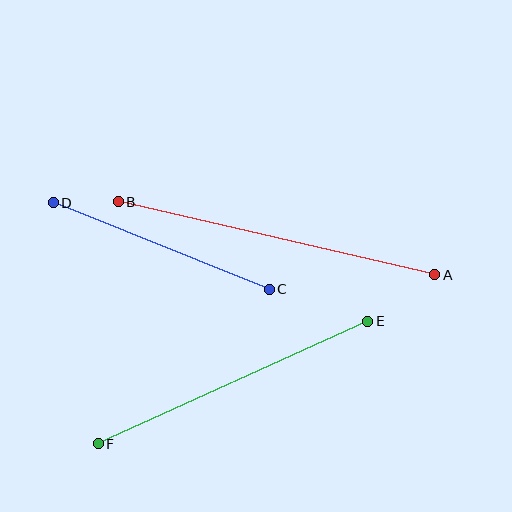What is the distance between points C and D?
The distance is approximately 233 pixels.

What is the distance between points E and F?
The distance is approximately 296 pixels.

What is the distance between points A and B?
The distance is approximately 325 pixels.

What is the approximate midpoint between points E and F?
The midpoint is at approximately (233, 382) pixels.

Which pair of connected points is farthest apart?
Points A and B are farthest apart.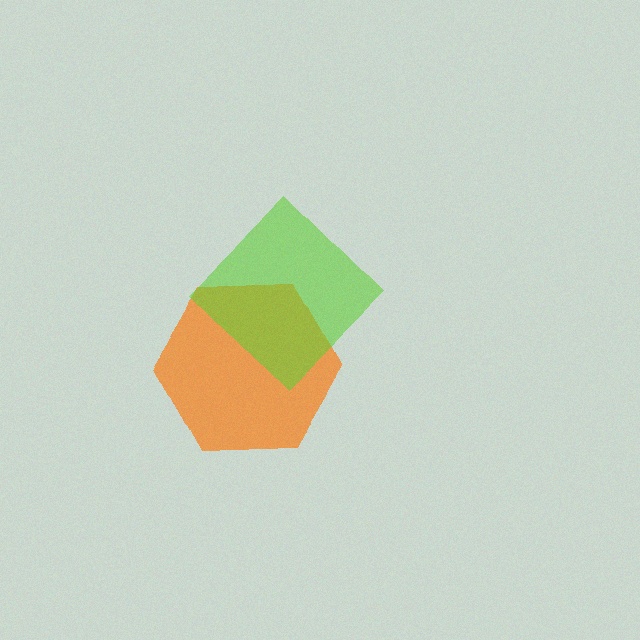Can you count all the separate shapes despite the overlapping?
Yes, there are 2 separate shapes.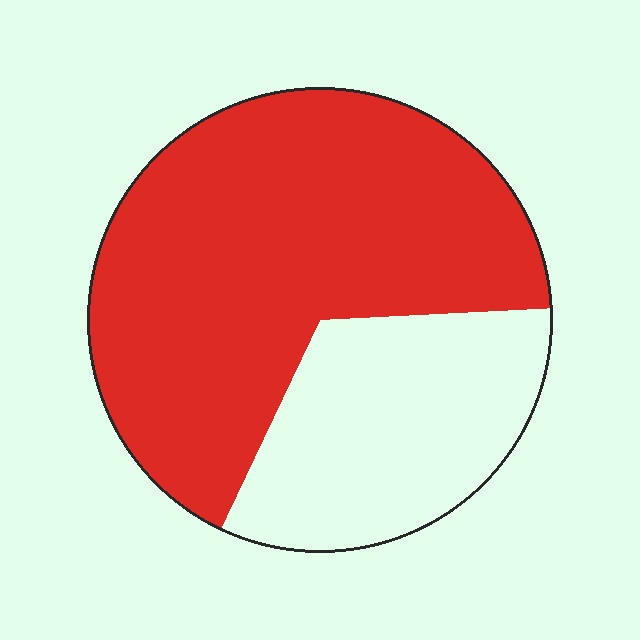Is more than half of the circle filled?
Yes.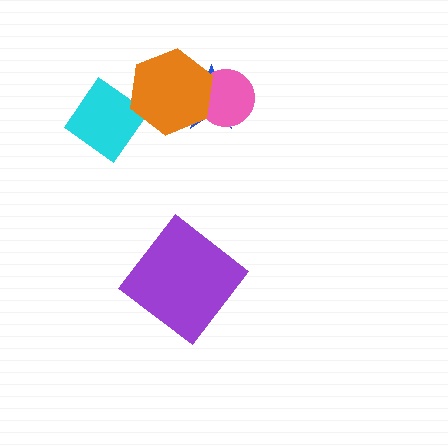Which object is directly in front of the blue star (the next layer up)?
The pink circle is directly in front of the blue star.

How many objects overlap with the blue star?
2 objects overlap with the blue star.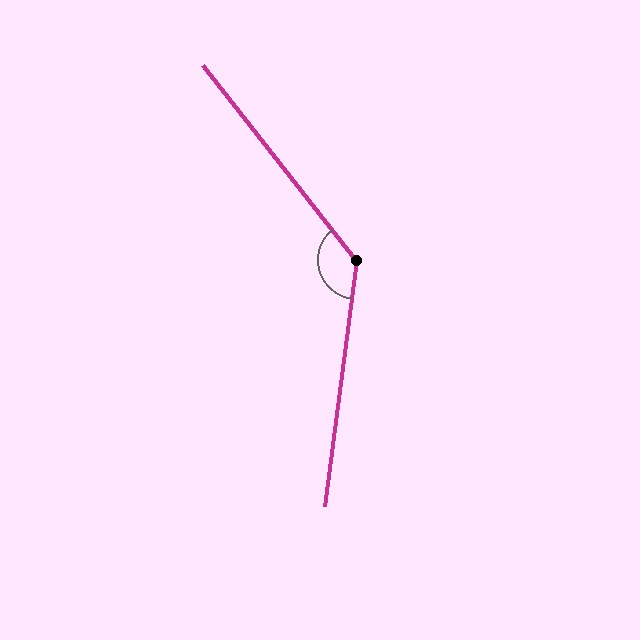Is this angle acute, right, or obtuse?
It is obtuse.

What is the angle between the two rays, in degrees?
Approximately 134 degrees.